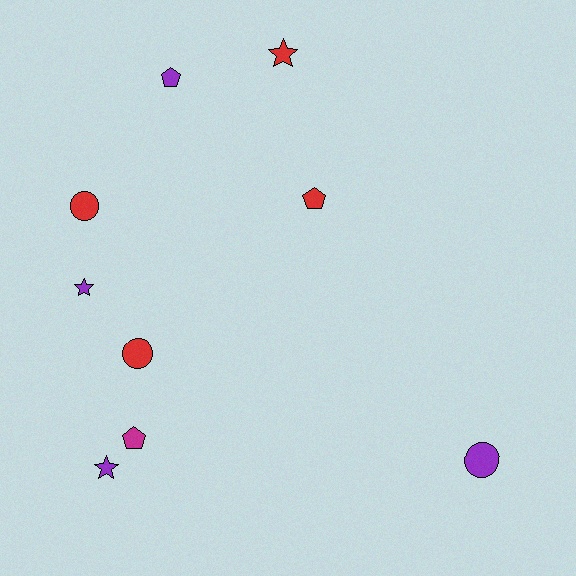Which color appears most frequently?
Red, with 4 objects.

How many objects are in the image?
There are 9 objects.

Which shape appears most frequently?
Circle, with 3 objects.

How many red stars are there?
There is 1 red star.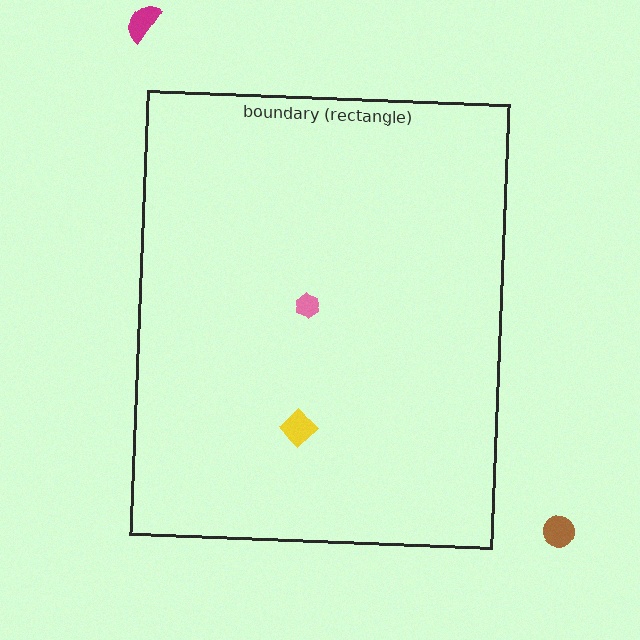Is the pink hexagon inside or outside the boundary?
Inside.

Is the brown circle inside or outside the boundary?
Outside.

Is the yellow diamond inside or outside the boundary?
Inside.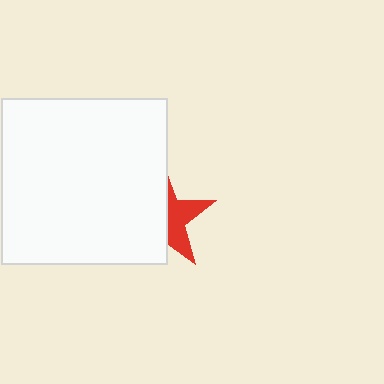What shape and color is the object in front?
The object in front is a white square.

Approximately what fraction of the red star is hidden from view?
Roughly 59% of the red star is hidden behind the white square.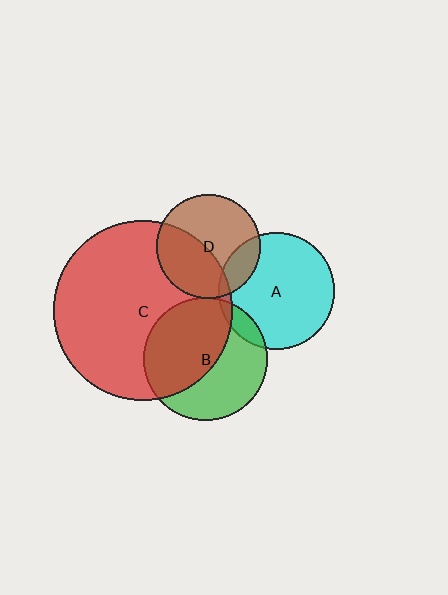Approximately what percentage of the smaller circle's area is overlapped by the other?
Approximately 40%.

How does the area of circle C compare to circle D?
Approximately 3.0 times.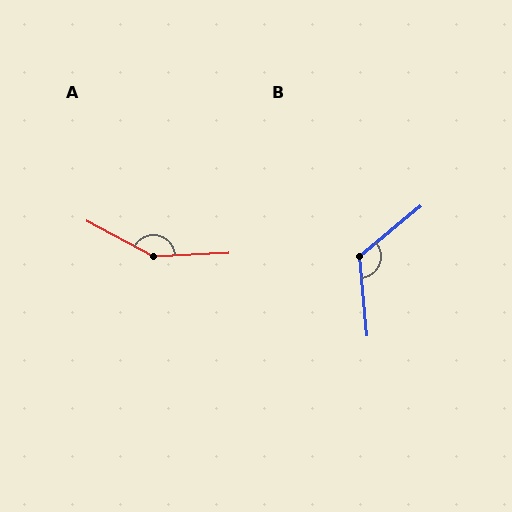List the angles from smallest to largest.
B (124°), A (149°).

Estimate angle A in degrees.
Approximately 149 degrees.